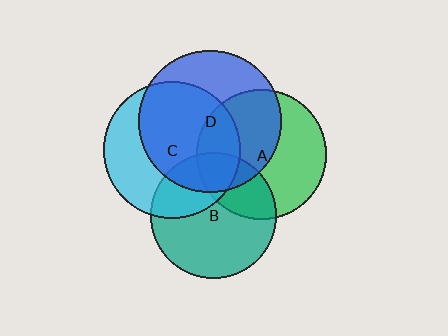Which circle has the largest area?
Circle D (blue).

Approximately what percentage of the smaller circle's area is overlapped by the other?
Approximately 50%.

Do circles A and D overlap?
Yes.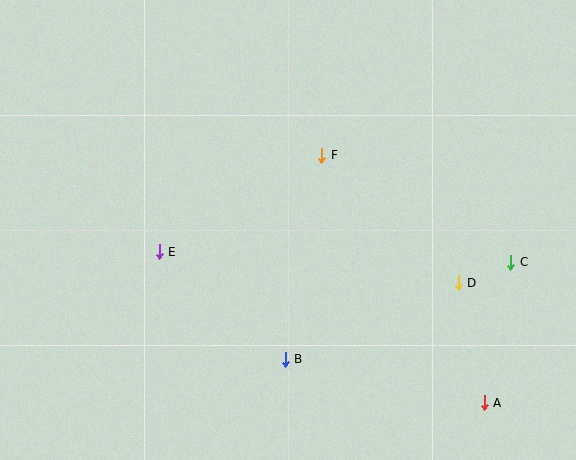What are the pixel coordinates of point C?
Point C is at (511, 262).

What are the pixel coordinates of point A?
Point A is at (484, 403).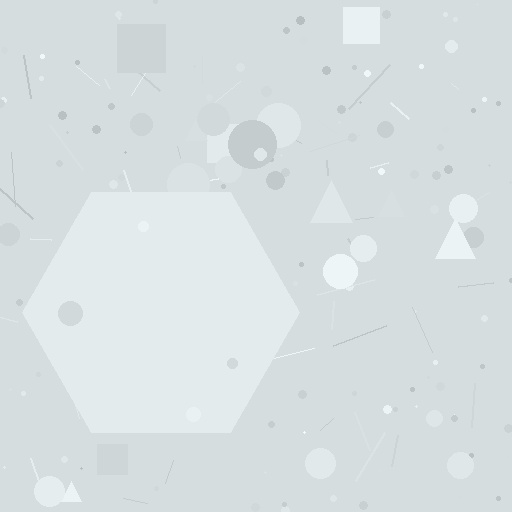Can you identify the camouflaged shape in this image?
The camouflaged shape is a hexagon.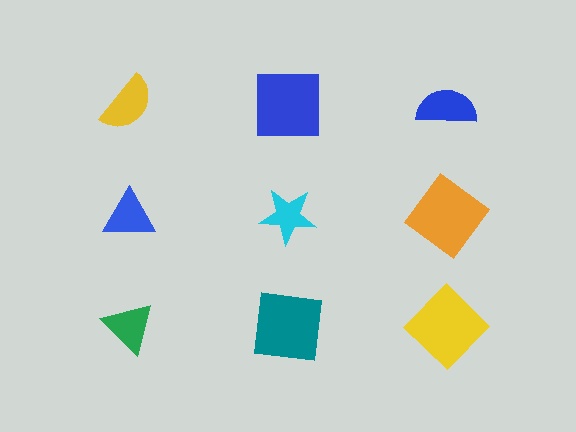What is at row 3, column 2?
A teal square.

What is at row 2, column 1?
A blue triangle.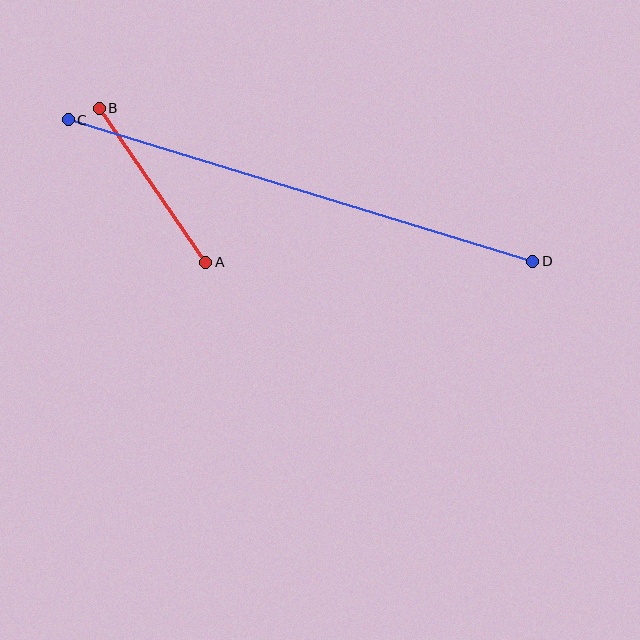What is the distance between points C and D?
The distance is approximately 486 pixels.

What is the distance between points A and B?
The distance is approximately 187 pixels.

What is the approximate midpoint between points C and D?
The midpoint is at approximately (300, 190) pixels.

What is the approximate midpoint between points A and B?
The midpoint is at approximately (153, 185) pixels.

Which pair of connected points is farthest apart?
Points C and D are farthest apart.